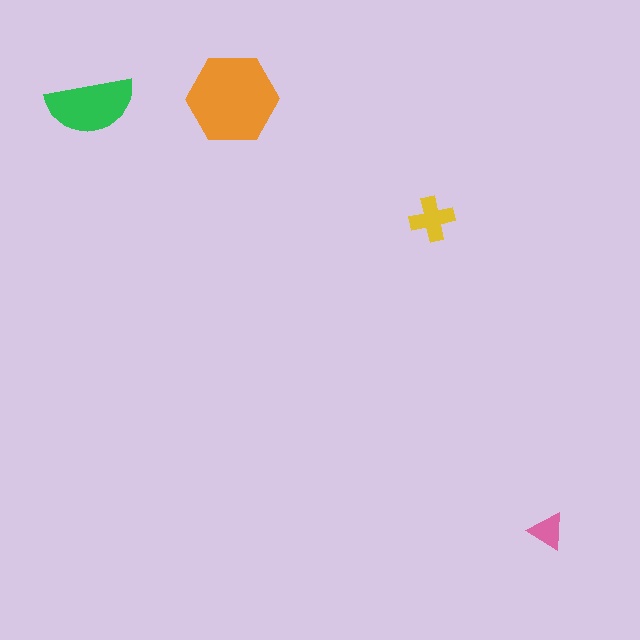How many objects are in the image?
There are 4 objects in the image.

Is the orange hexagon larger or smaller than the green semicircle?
Larger.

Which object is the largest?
The orange hexagon.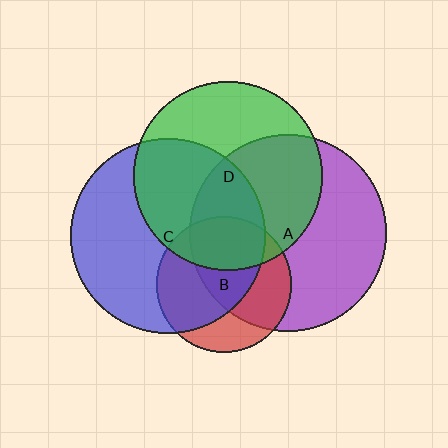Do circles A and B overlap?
Yes.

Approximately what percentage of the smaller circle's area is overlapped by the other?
Approximately 60%.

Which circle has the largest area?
Circle A (purple).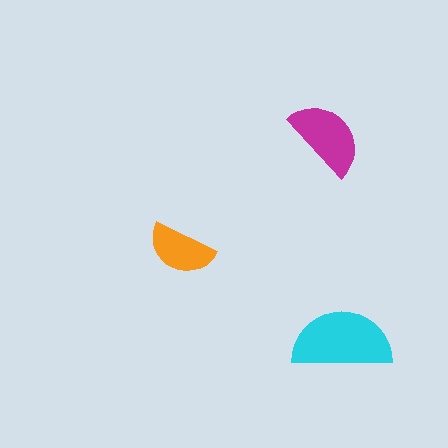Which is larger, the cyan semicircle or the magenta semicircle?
The cyan one.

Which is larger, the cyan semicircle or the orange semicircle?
The cyan one.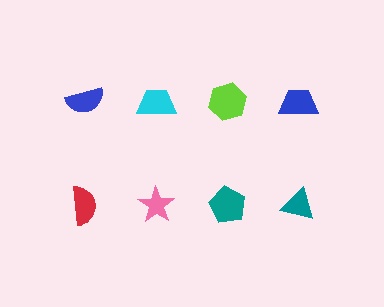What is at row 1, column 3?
A lime hexagon.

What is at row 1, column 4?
A blue trapezoid.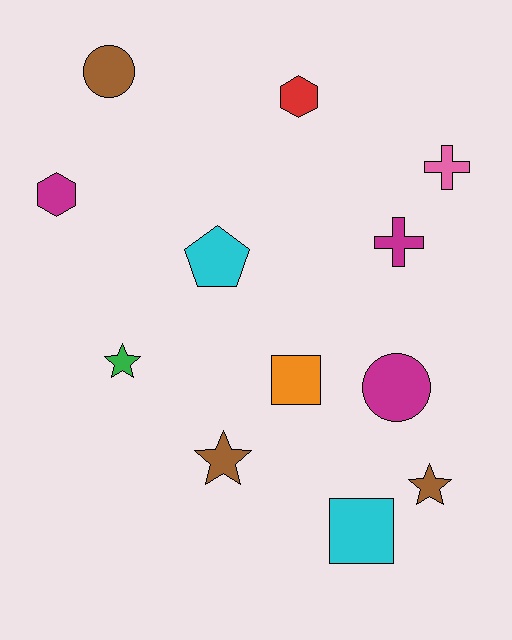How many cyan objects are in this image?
There are 2 cyan objects.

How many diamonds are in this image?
There are no diamonds.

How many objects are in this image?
There are 12 objects.